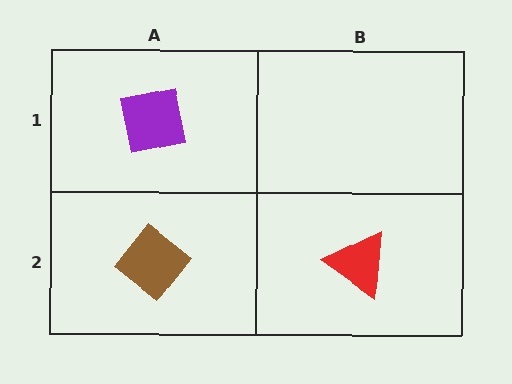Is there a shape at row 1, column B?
No, that cell is empty.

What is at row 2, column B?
A red triangle.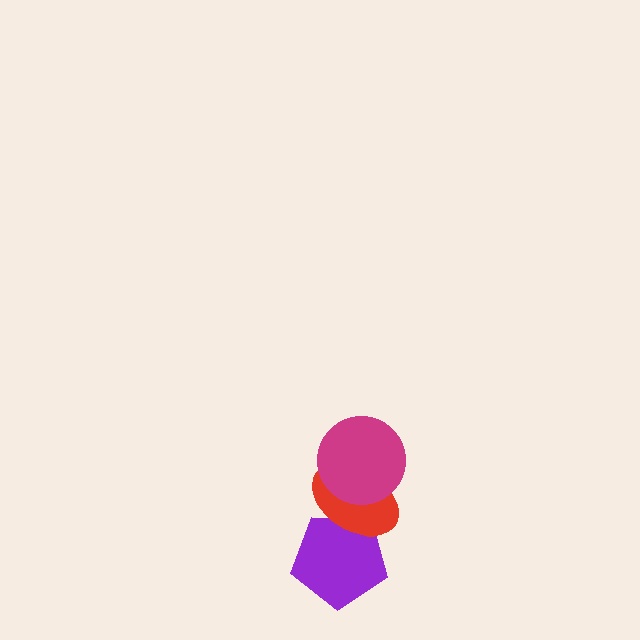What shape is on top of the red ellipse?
The magenta circle is on top of the red ellipse.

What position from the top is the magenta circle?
The magenta circle is 1st from the top.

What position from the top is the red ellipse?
The red ellipse is 2nd from the top.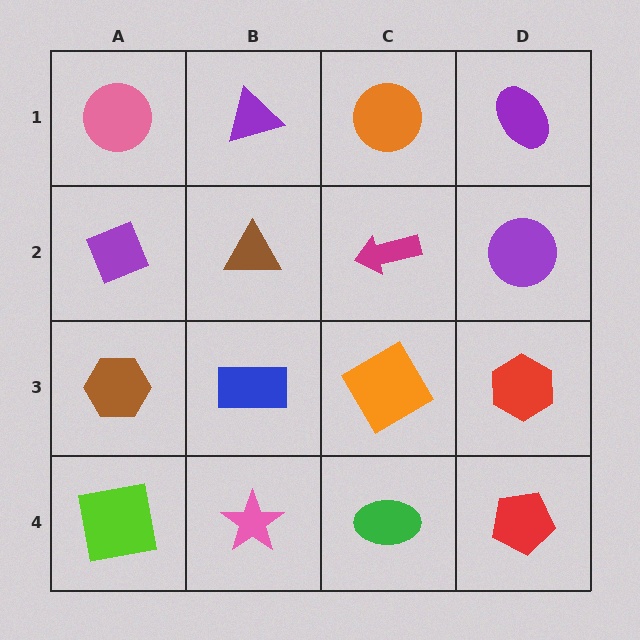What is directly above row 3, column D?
A purple circle.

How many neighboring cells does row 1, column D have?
2.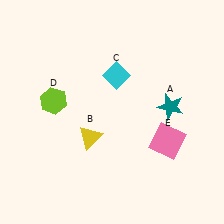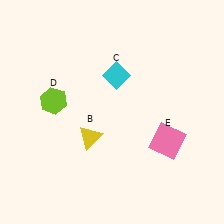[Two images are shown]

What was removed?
The teal star (A) was removed in Image 2.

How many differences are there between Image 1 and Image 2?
There is 1 difference between the two images.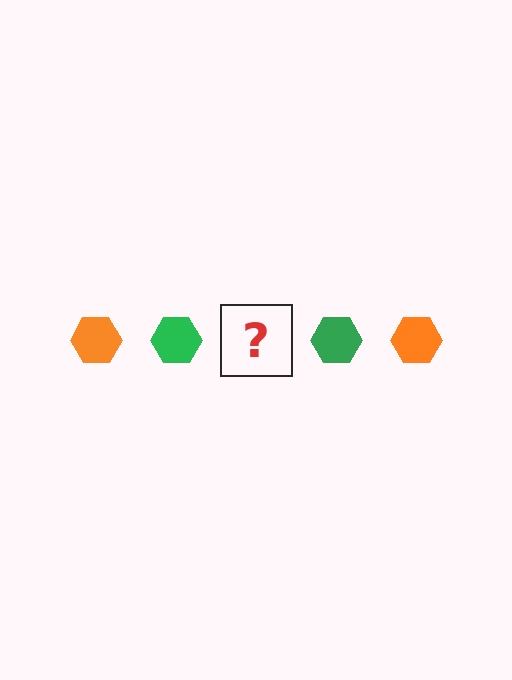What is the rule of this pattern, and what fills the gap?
The rule is that the pattern cycles through orange, green hexagons. The gap should be filled with an orange hexagon.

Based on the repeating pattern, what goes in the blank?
The blank should be an orange hexagon.